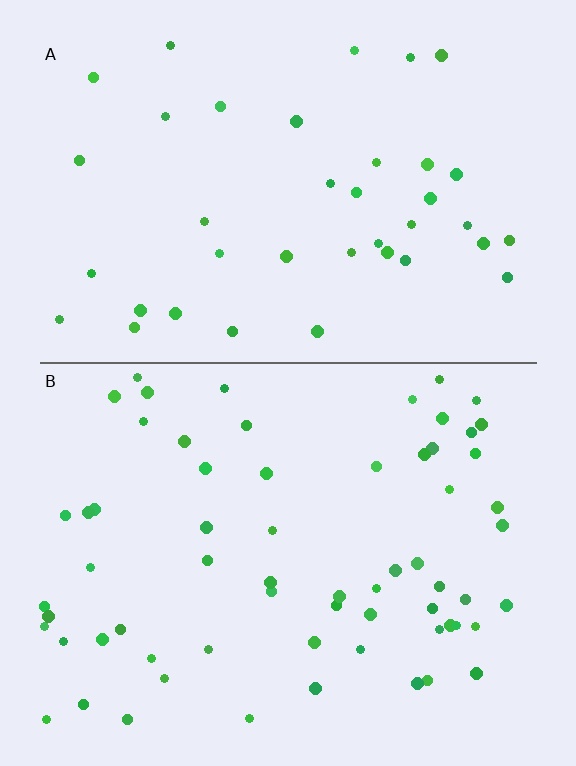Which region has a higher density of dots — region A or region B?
B (the bottom).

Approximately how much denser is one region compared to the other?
Approximately 1.7× — region B over region A.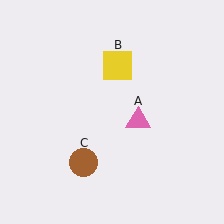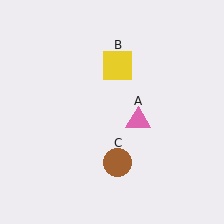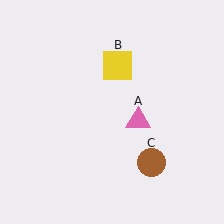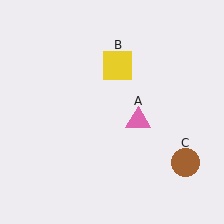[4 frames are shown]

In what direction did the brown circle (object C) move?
The brown circle (object C) moved right.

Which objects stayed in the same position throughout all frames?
Pink triangle (object A) and yellow square (object B) remained stationary.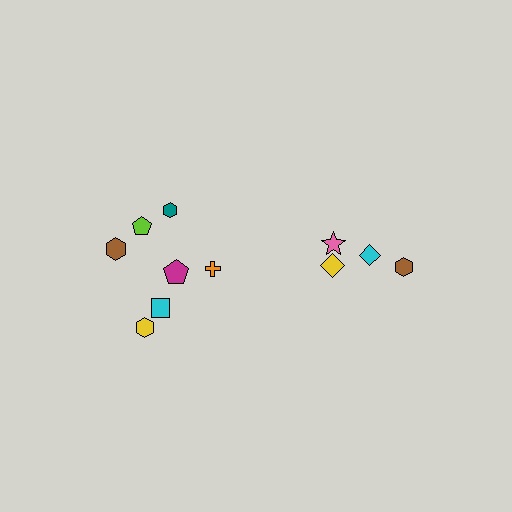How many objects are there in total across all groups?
There are 11 objects.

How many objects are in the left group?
There are 7 objects.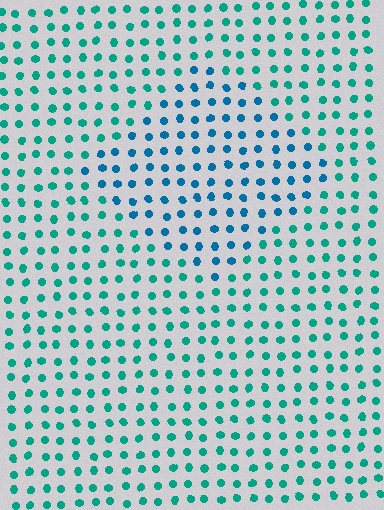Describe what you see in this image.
The image is filled with small teal elements in a uniform arrangement. A diamond-shaped region is visible where the elements are tinted to a slightly different hue, forming a subtle color boundary.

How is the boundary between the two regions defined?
The boundary is defined purely by a slight shift in hue (about 31 degrees). Spacing, size, and orientation are identical on both sides.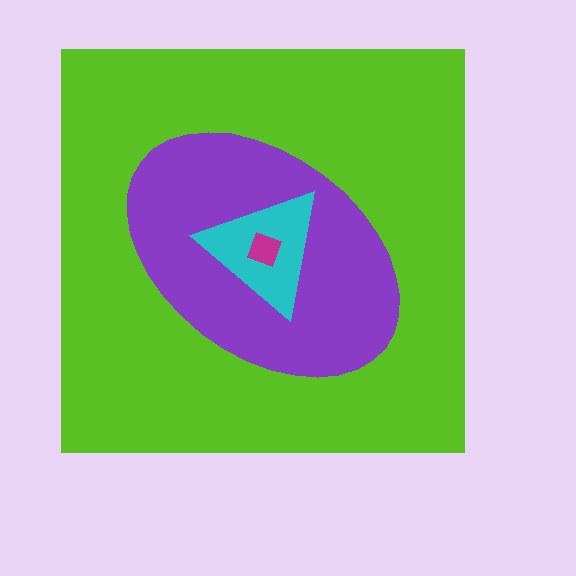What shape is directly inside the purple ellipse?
The cyan triangle.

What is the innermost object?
The magenta diamond.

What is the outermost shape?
The lime square.